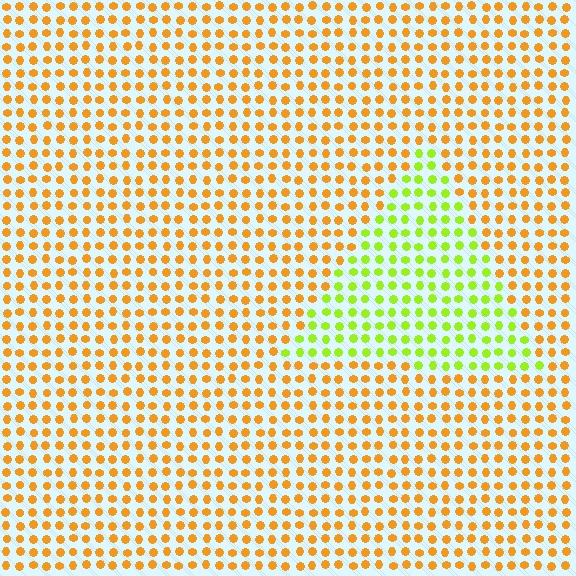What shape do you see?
I see a triangle.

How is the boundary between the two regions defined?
The boundary is defined purely by a slight shift in hue (about 51 degrees). Spacing, size, and orientation are identical on both sides.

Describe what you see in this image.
The image is filled with small orange elements in a uniform arrangement. A triangle-shaped region is visible where the elements are tinted to a slightly different hue, forming a subtle color boundary.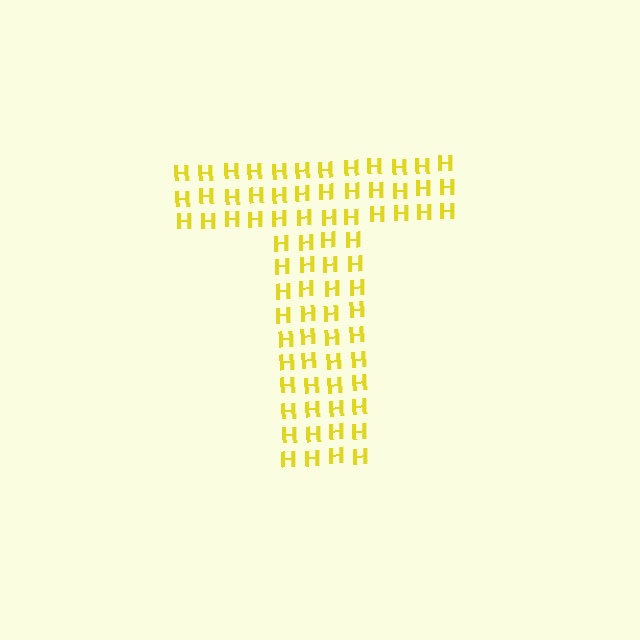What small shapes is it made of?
It is made of small letter H's.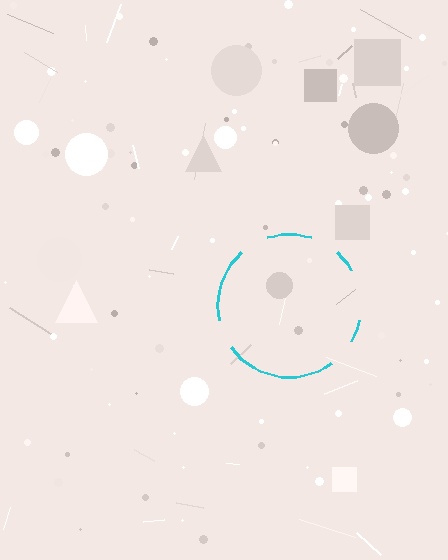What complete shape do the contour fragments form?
The contour fragments form a circle.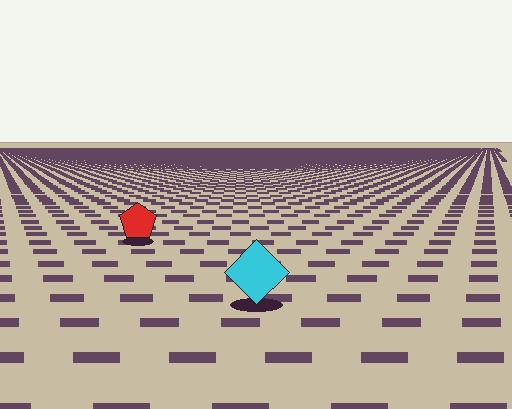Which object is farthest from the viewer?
The red pentagon is farthest from the viewer. It appears smaller and the ground texture around it is denser.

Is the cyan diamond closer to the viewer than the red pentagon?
Yes. The cyan diamond is closer — you can tell from the texture gradient: the ground texture is coarser near it.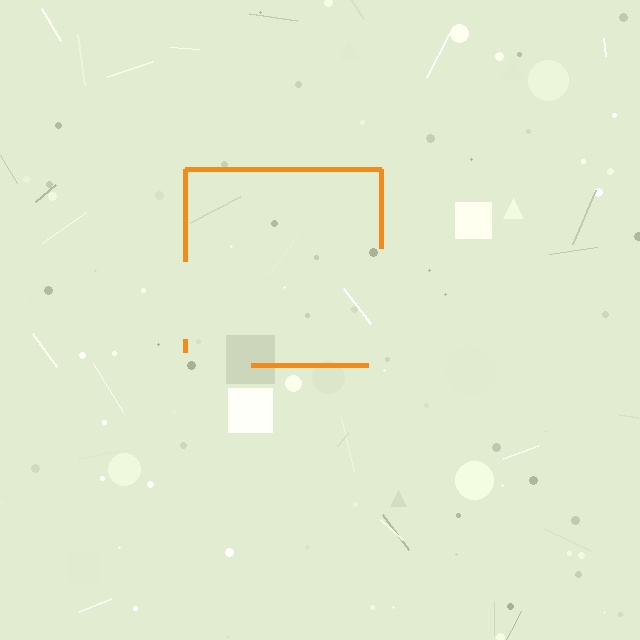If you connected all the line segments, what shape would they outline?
They would outline a square.